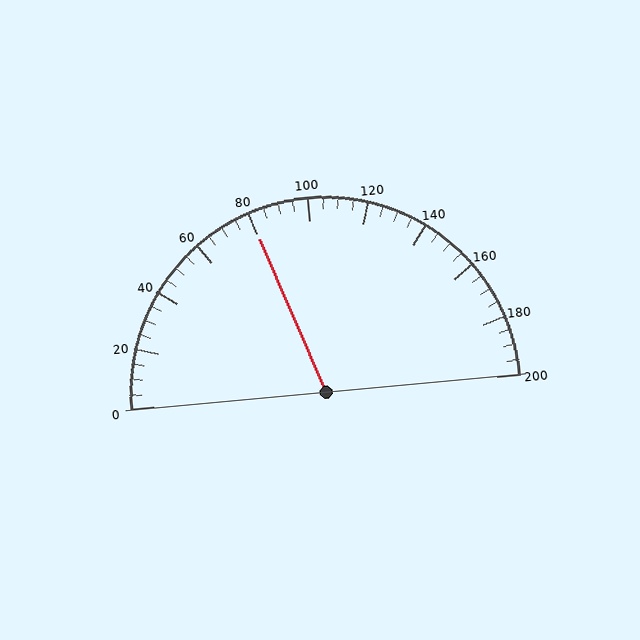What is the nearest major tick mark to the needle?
The nearest major tick mark is 80.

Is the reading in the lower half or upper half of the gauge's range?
The reading is in the lower half of the range (0 to 200).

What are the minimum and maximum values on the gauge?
The gauge ranges from 0 to 200.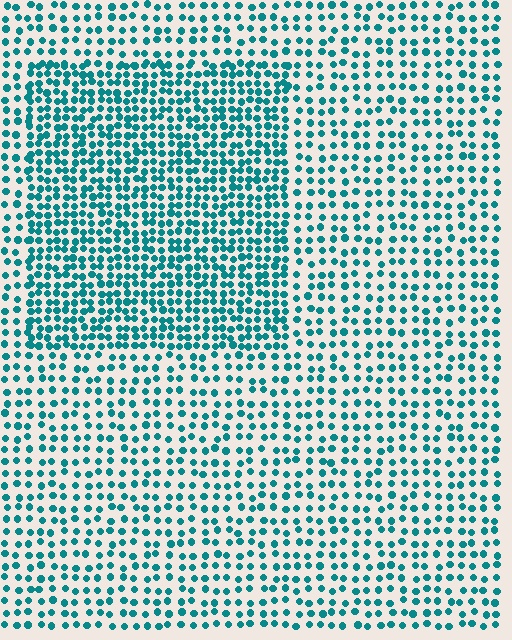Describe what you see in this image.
The image contains small teal elements arranged at two different densities. A rectangle-shaped region is visible where the elements are more densely packed than the surrounding area.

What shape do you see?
I see a rectangle.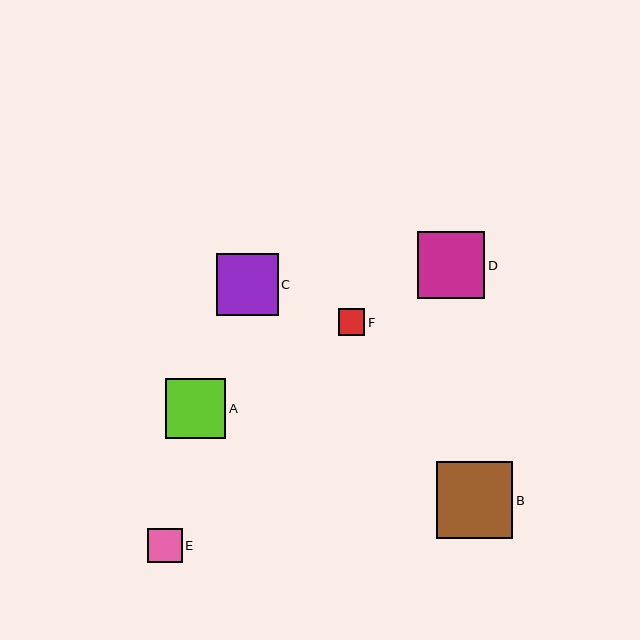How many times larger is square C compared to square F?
Square C is approximately 2.3 times the size of square F.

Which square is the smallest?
Square F is the smallest with a size of approximately 26 pixels.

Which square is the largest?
Square B is the largest with a size of approximately 76 pixels.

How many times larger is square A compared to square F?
Square A is approximately 2.3 times the size of square F.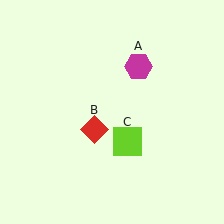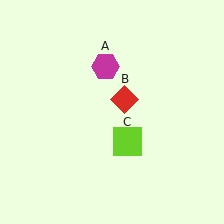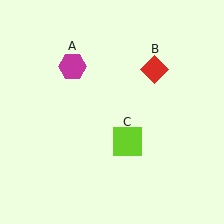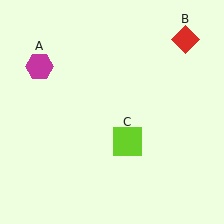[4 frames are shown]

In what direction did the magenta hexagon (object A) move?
The magenta hexagon (object A) moved left.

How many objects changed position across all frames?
2 objects changed position: magenta hexagon (object A), red diamond (object B).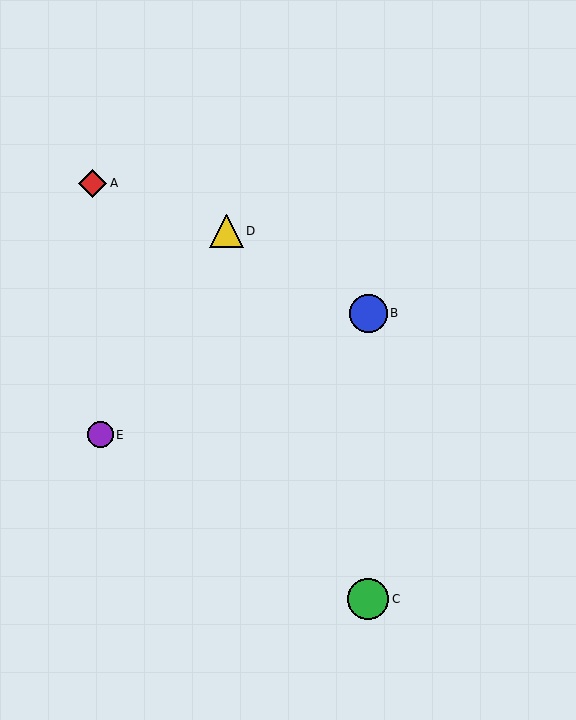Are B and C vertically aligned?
Yes, both are at x≈368.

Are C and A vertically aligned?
No, C is at x≈368 and A is at x≈93.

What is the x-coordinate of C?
Object C is at x≈368.